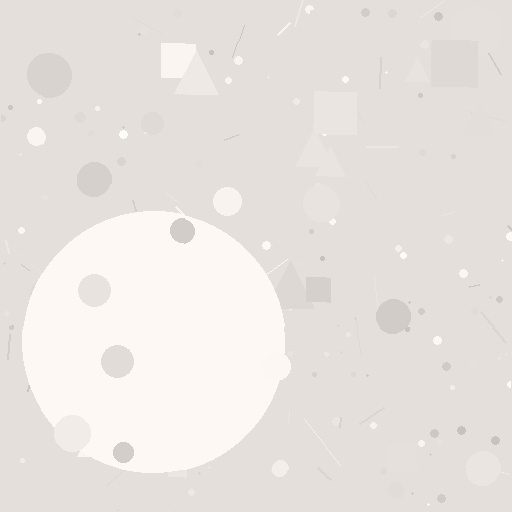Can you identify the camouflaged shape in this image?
The camouflaged shape is a circle.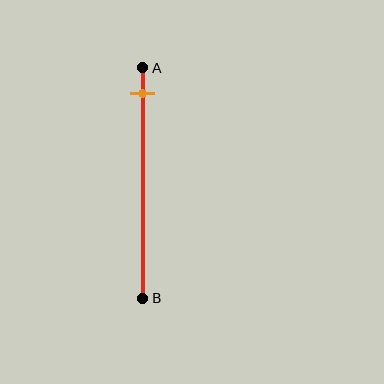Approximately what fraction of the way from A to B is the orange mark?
The orange mark is approximately 10% of the way from A to B.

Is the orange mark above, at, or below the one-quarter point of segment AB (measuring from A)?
The orange mark is above the one-quarter point of segment AB.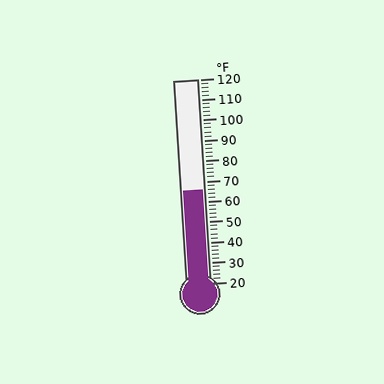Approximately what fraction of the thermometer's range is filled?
The thermometer is filled to approximately 45% of its range.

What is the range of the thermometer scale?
The thermometer scale ranges from 20°F to 120°F.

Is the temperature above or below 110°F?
The temperature is below 110°F.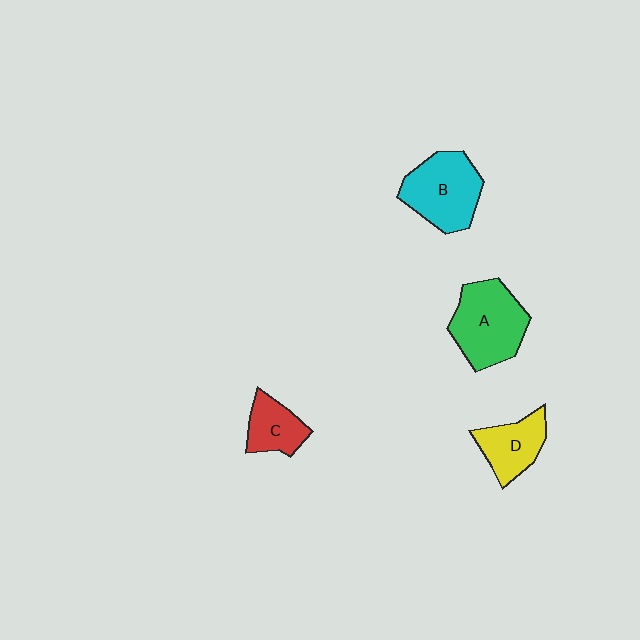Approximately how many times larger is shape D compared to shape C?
Approximately 1.2 times.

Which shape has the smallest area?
Shape C (red).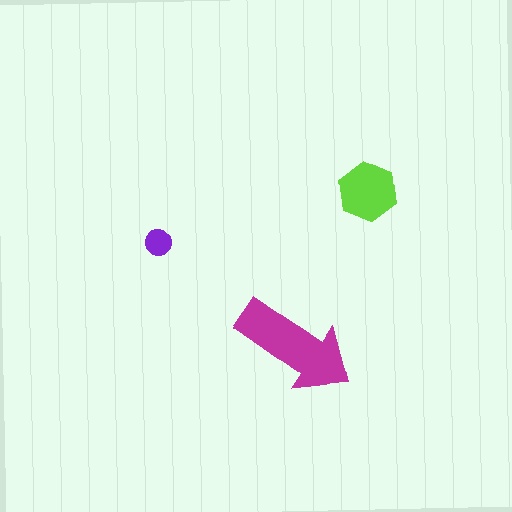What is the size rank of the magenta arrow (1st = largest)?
1st.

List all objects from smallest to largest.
The purple circle, the lime hexagon, the magenta arrow.